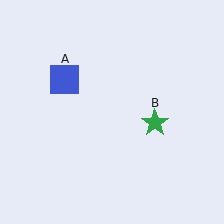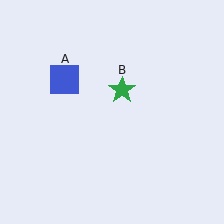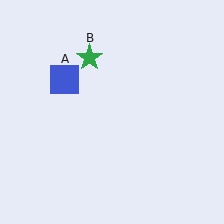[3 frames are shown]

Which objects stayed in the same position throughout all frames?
Blue square (object A) remained stationary.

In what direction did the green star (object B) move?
The green star (object B) moved up and to the left.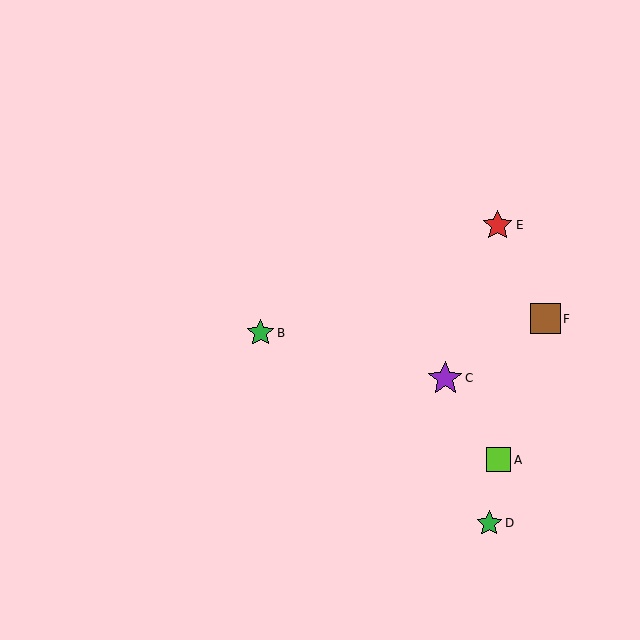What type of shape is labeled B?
Shape B is a green star.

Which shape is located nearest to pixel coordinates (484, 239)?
The red star (labeled E) at (498, 225) is nearest to that location.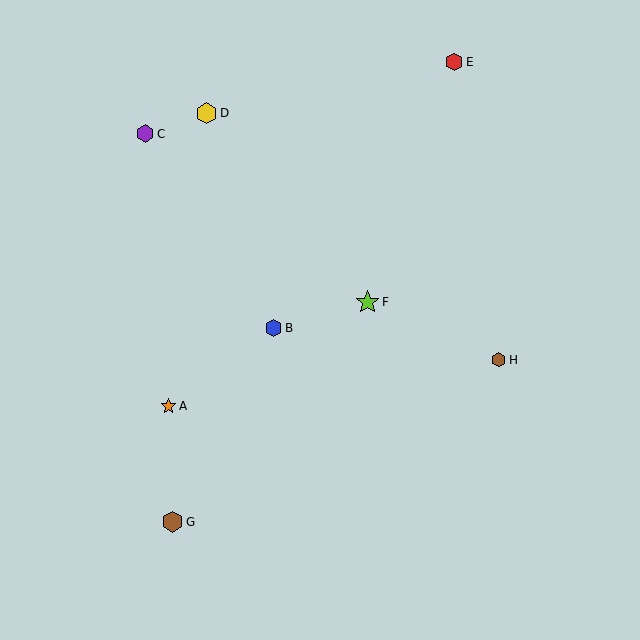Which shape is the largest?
The lime star (labeled F) is the largest.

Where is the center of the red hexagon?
The center of the red hexagon is at (454, 62).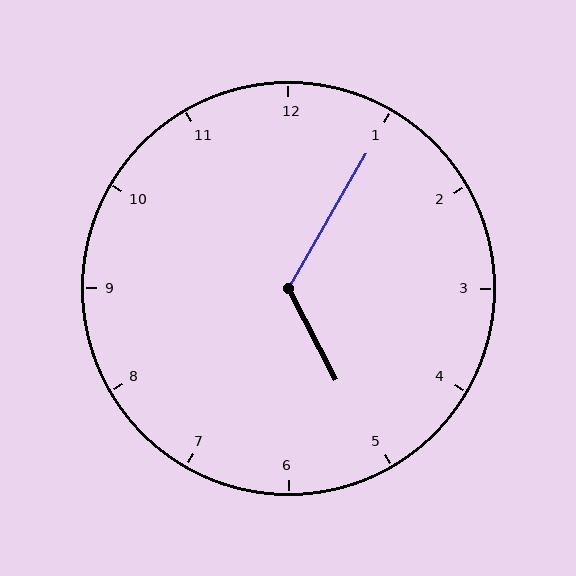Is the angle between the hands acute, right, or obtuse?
It is obtuse.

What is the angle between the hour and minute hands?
Approximately 122 degrees.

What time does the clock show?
5:05.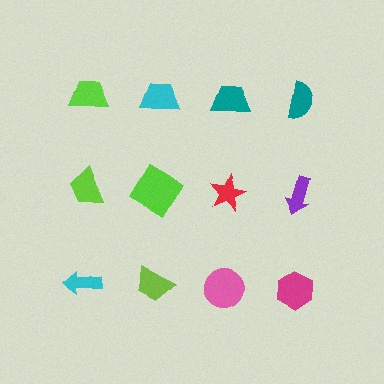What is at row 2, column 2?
A lime diamond.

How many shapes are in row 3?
4 shapes.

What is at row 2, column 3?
A red star.